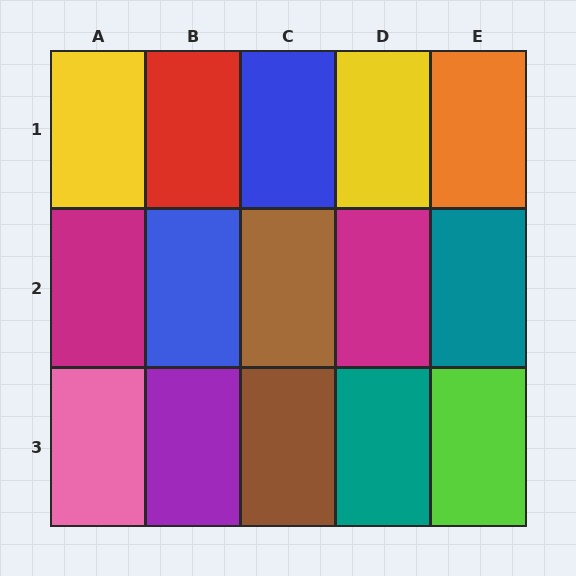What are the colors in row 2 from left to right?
Magenta, blue, brown, magenta, teal.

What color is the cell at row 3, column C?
Brown.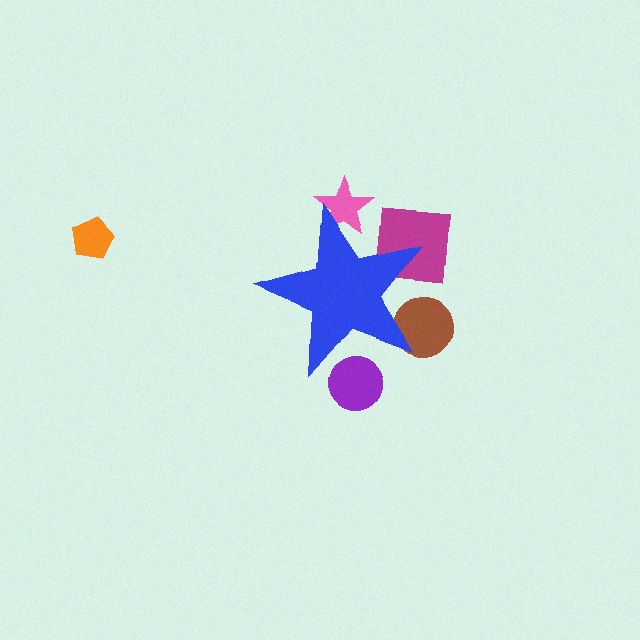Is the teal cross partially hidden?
Yes, the teal cross is partially hidden behind the blue star.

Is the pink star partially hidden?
Yes, the pink star is partially hidden behind the blue star.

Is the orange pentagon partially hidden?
No, the orange pentagon is fully visible.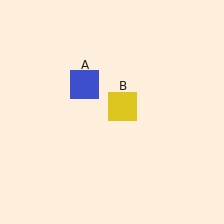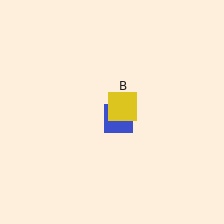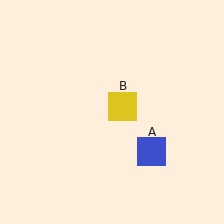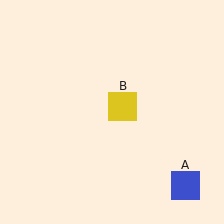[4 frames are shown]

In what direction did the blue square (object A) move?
The blue square (object A) moved down and to the right.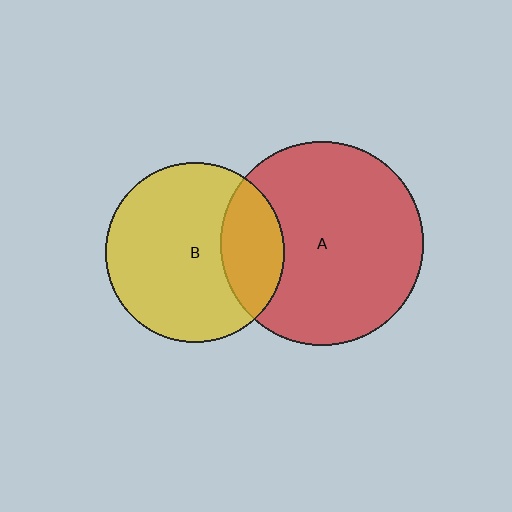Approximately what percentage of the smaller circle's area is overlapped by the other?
Approximately 25%.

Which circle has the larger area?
Circle A (red).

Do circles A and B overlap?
Yes.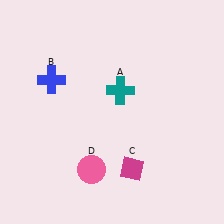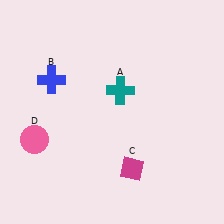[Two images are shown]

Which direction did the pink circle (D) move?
The pink circle (D) moved left.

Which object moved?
The pink circle (D) moved left.